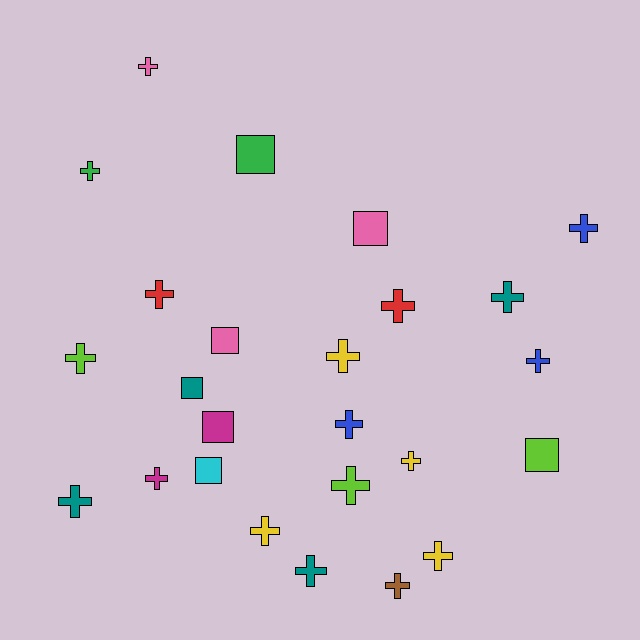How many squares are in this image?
There are 7 squares.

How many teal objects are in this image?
There are 4 teal objects.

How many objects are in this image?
There are 25 objects.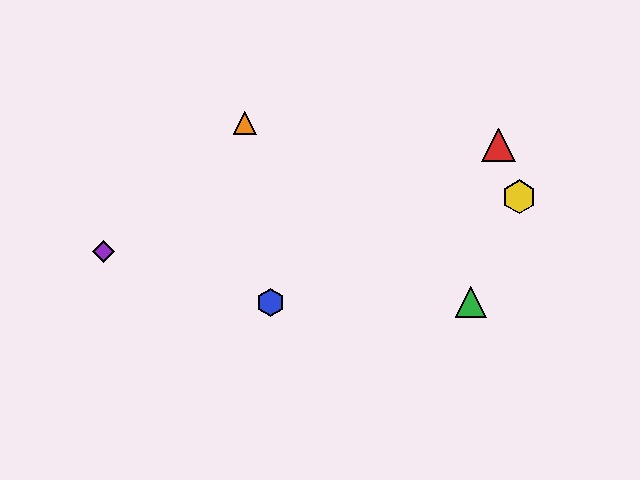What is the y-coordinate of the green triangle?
The green triangle is at y≈302.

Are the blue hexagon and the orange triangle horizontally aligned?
No, the blue hexagon is at y≈302 and the orange triangle is at y≈123.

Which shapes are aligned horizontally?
The blue hexagon, the green triangle are aligned horizontally.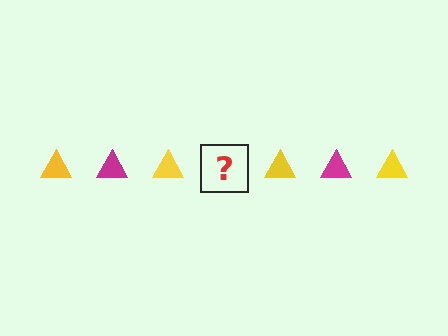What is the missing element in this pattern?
The missing element is a magenta triangle.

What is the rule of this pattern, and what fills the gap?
The rule is that the pattern cycles through yellow, magenta triangles. The gap should be filled with a magenta triangle.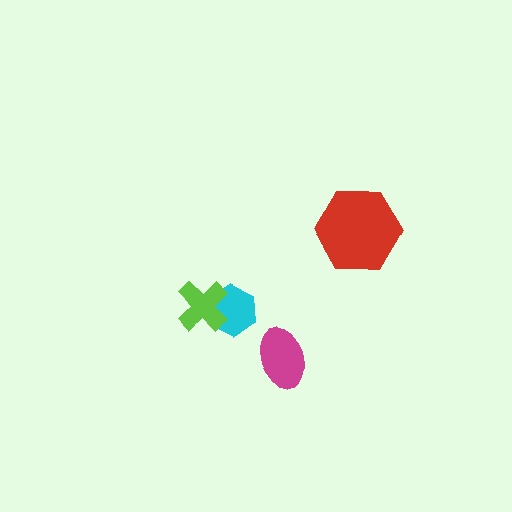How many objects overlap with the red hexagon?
0 objects overlap with the red hexagon.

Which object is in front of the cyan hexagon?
The lime cross is in front of the cyan hexagon.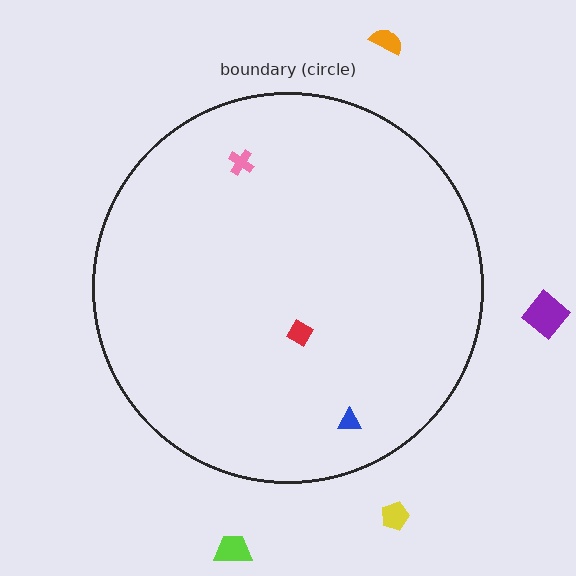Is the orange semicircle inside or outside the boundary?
Outside.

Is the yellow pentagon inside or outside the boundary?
Outside.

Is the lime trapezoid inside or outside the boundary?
Outside.